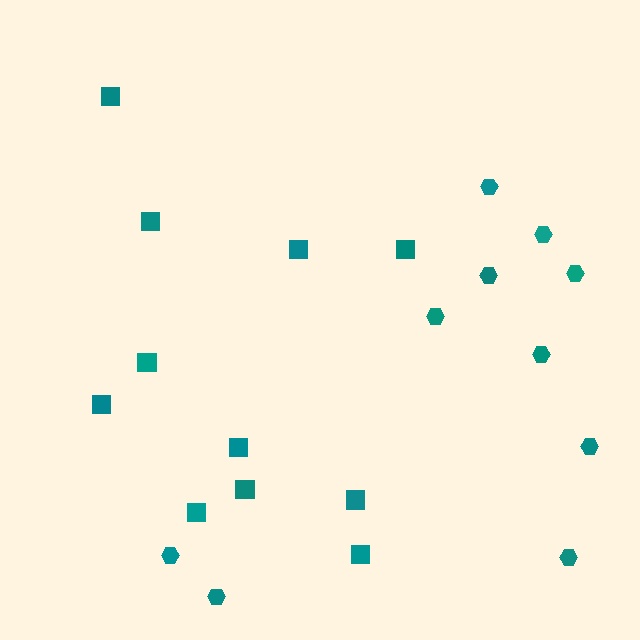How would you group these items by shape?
There are 2 groups: one group of squares (11) and one group of hexagons (10).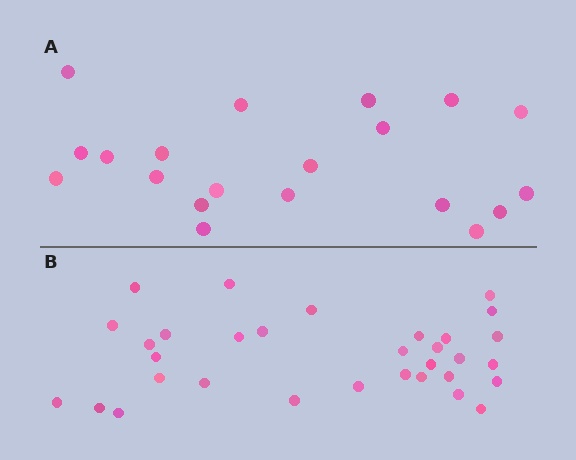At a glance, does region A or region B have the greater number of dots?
Region B (the bottom region) has more dots.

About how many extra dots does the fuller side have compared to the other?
Region B has roughly 12 or so more dots than region A.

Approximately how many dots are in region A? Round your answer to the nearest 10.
About 20 dots.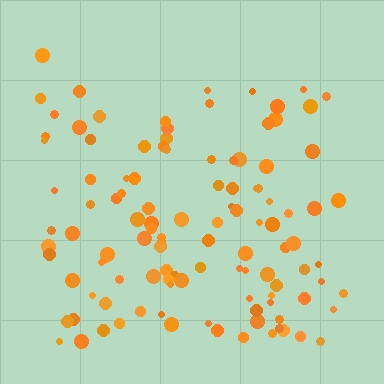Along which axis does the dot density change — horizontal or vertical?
Vertical.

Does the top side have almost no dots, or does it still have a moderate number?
Still a moderate number, just noticeably fewer than the bottom.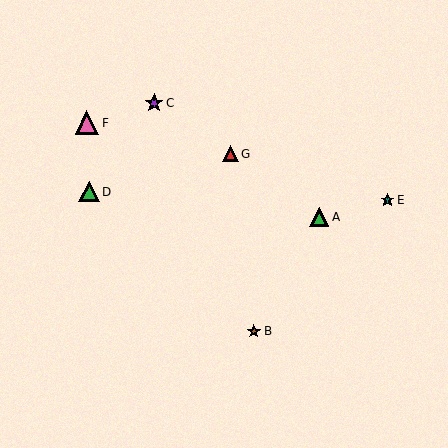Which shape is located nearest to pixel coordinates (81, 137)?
The pink triangle (labeled F) at (87, 123) is nearest to that location.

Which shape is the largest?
The pink triangle (labeled F) is the largest.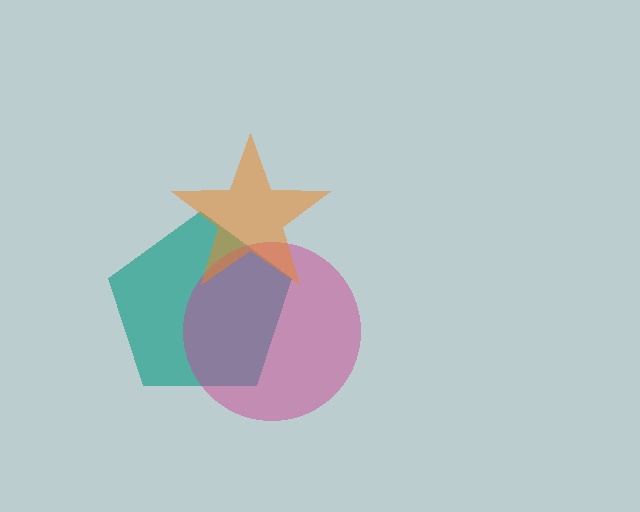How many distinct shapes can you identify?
There are 3 distinct shapes: a teal pentagon, a magenta circle, an orange star.